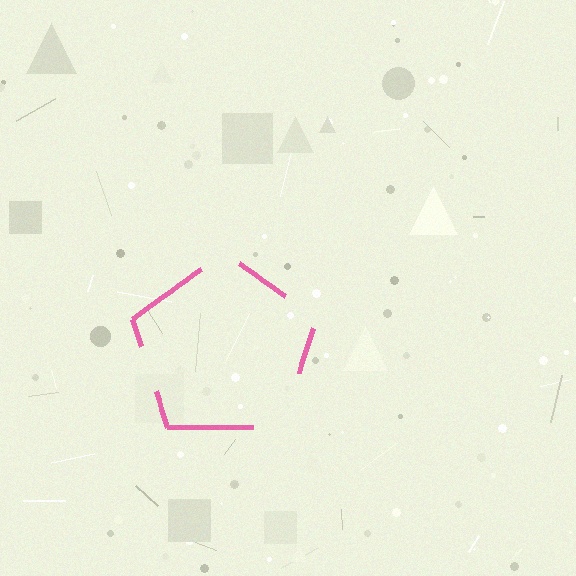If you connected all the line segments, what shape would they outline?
They would outline a pentagon.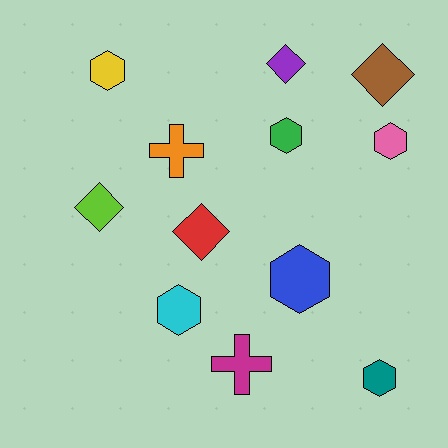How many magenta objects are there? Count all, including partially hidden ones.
There is 1 magenta object.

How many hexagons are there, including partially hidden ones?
There are 6 hexagons.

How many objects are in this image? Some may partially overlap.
There are 12 objects.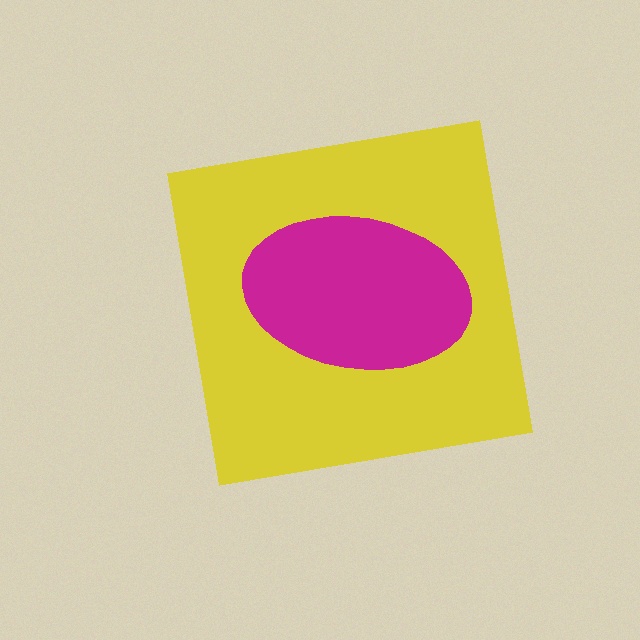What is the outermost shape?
The yellow square.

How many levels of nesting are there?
2.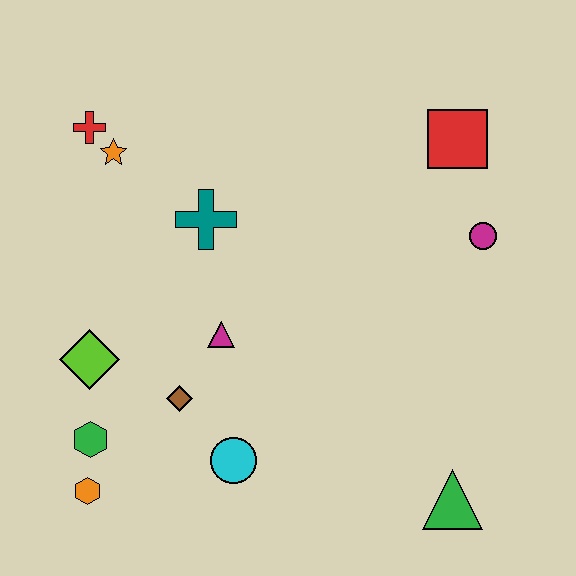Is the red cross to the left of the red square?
Yes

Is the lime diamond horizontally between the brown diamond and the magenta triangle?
No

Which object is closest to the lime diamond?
The green hexagon is closest to the lime diamond.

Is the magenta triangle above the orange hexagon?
Yes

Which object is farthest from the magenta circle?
The orange hexagon is farthest from the magenta circle.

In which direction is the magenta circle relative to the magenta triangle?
The magenta circle is to the right of the magenta triangle.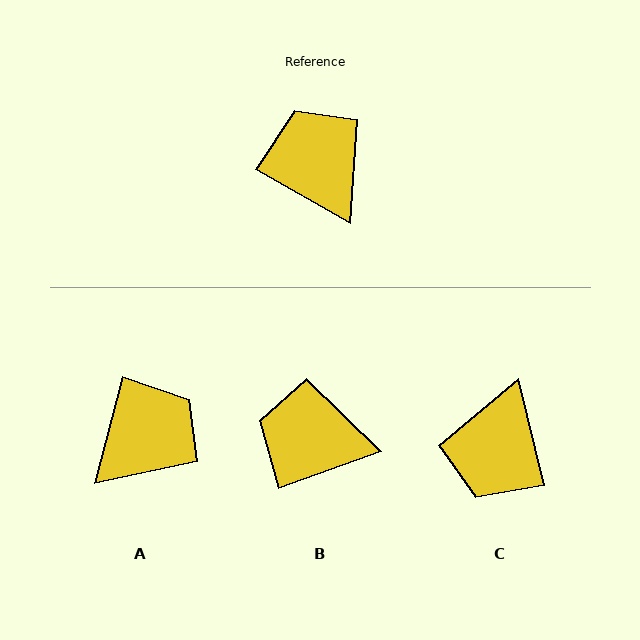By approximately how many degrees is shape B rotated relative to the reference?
Approximately 50 degrees counter-clockwise.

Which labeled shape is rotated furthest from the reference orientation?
C, about 133 degrees away.